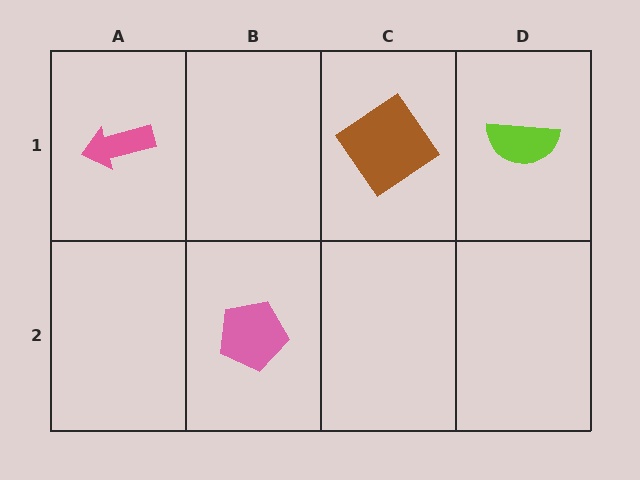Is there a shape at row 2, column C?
No, that cell is empty.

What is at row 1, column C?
A brown diamond.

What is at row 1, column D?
A lime semicircle.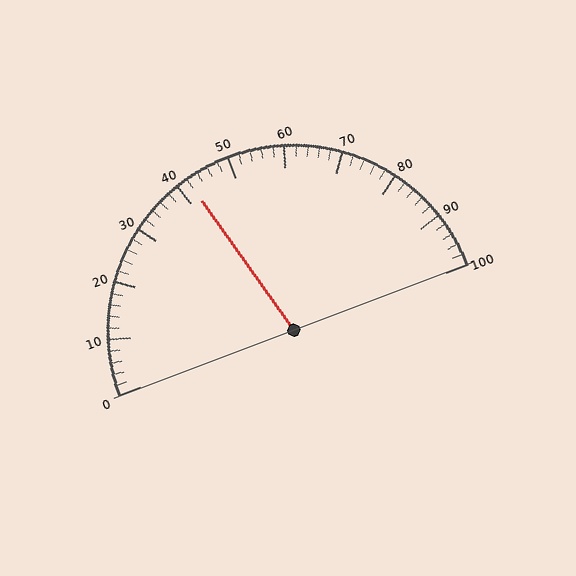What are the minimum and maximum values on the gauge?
The gauge ranges from 0 to 100.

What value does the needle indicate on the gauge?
The needle indicates approximately 42.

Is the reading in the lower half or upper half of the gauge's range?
The reading is in the lower half of the range (0 to 100).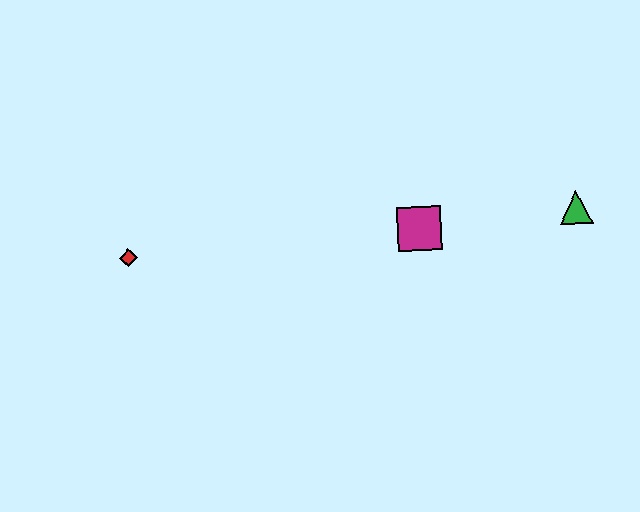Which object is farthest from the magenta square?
The red diamond is farthest from the magenta square.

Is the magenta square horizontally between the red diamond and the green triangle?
Yes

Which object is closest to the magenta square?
The green triangle is closest to the magenta square.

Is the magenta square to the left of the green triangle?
Yes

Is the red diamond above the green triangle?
No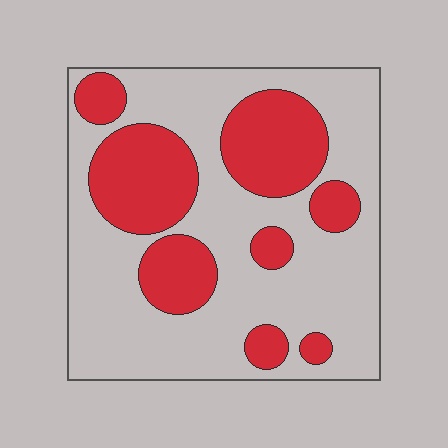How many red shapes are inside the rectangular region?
8.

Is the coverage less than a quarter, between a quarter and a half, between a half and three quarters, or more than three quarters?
Between a quarter and a half.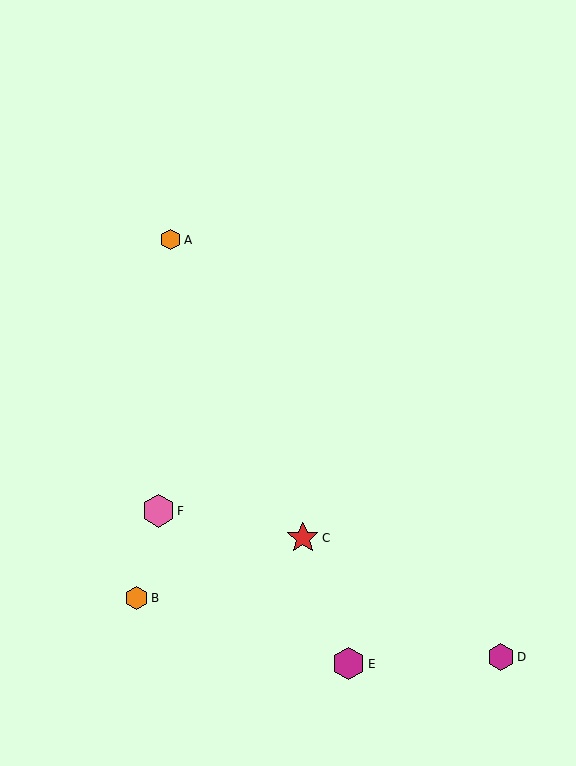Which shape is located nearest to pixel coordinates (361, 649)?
The magenta hexagon (labeled E) at (349, 664) is nearest to that location.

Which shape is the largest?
The pink hexagon (labeled F) is the largest.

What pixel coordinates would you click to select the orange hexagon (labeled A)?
Click at (170, 240) to select the orange hexagon A.